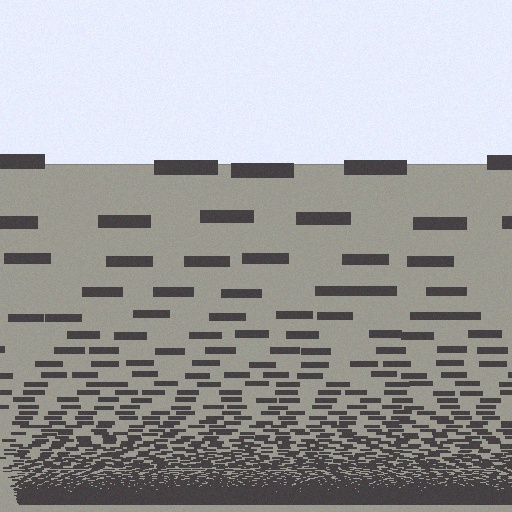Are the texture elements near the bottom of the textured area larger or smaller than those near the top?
Smaller. The gradient is inverted — elements near the bottom are smaller and denser.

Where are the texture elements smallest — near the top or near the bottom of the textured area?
Near the bottom.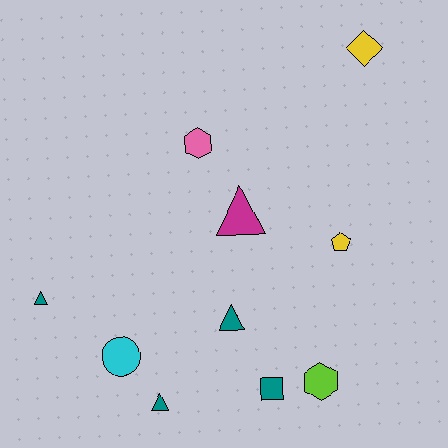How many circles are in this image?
There is 1 circle.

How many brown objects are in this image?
There are no brown objects.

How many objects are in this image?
There are 10 objects.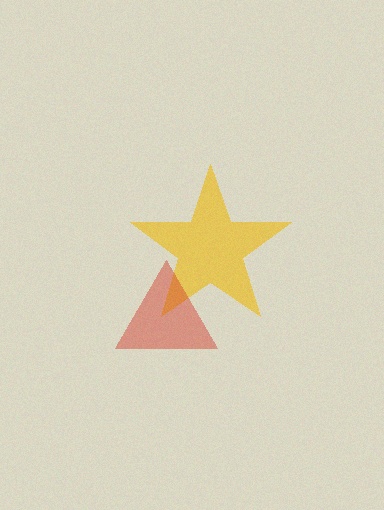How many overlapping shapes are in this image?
There are 2 overlapping shapes in the image.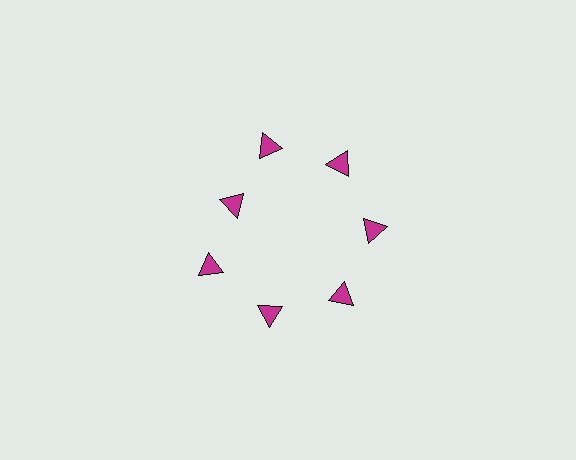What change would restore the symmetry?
The symmetry would be restored by moving it outward, back onto the ring so that all 7 triangles sit at equal angles and equal distance from the center.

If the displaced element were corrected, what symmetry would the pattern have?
It would have 7-fold rotational symmetry — the pattern would map onto itself every 51 degrees.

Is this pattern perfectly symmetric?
No. The 7 magenta triangles are arranged in a ring, but one element near the 10 o'clock position is pulled inward toward the center, breaking the 7-fold rotational symmetry.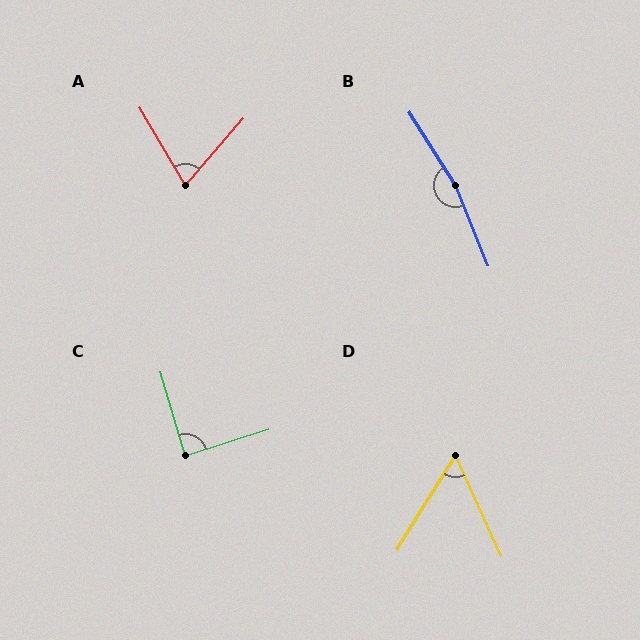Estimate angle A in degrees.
Approximately 71 degrees.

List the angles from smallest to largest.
D (56°), A (71°), C (89°), B (169°).